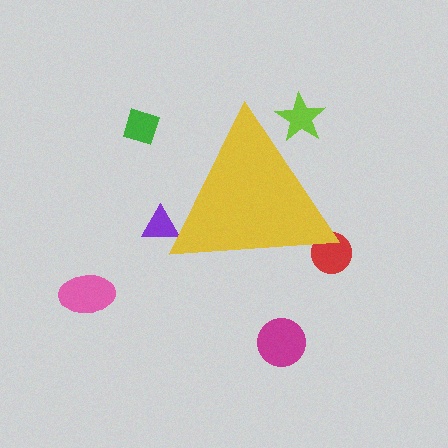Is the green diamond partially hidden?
No, the green diamond is fully visible.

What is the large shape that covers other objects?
A yellow triangle.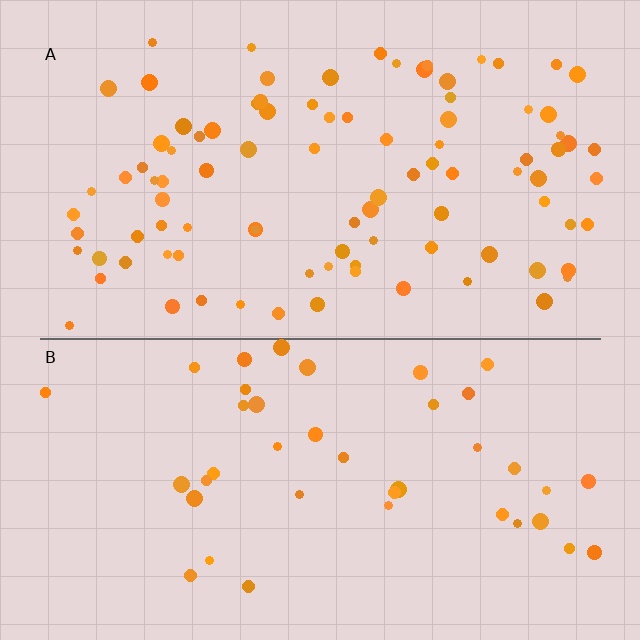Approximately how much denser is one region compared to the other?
Approximately 2.3× — region A over region B.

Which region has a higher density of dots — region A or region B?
A (the top).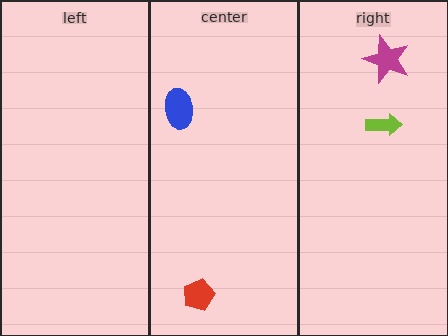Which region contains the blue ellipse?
The center region.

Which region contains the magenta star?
The right region.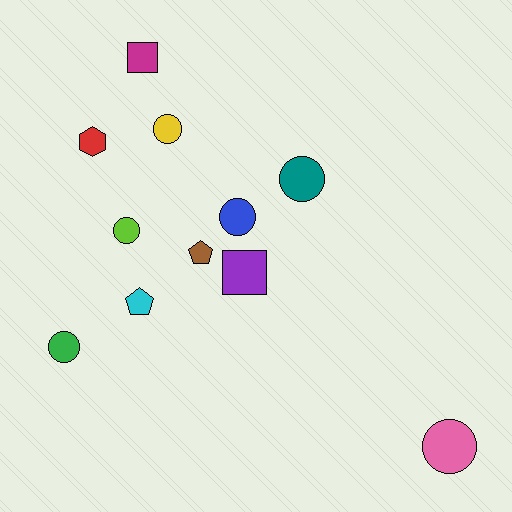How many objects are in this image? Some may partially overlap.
There are 11 objects.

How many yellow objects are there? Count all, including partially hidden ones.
There is 1 yellow object.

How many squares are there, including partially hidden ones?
There are 2 squares.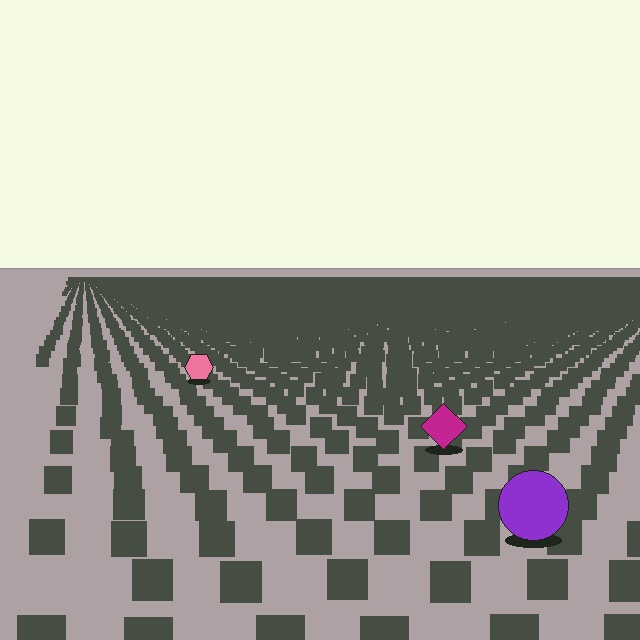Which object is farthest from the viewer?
The pink hexagon is farthest from the viewer. It appears smaller and the ground texture around it is denser.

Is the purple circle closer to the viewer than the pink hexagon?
Yes. The purple circle is closer — you can tell from the texture gradient: the ground texture is coarser near it.